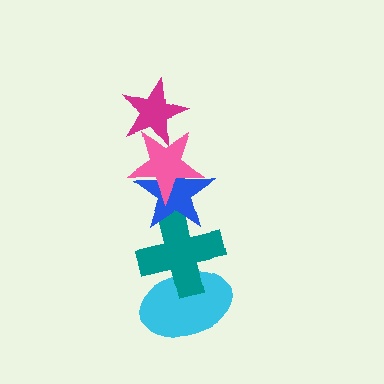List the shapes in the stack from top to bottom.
From top to bottom: the magenta star, the pink star, the blue star, the teal cross, the cyan ellipse.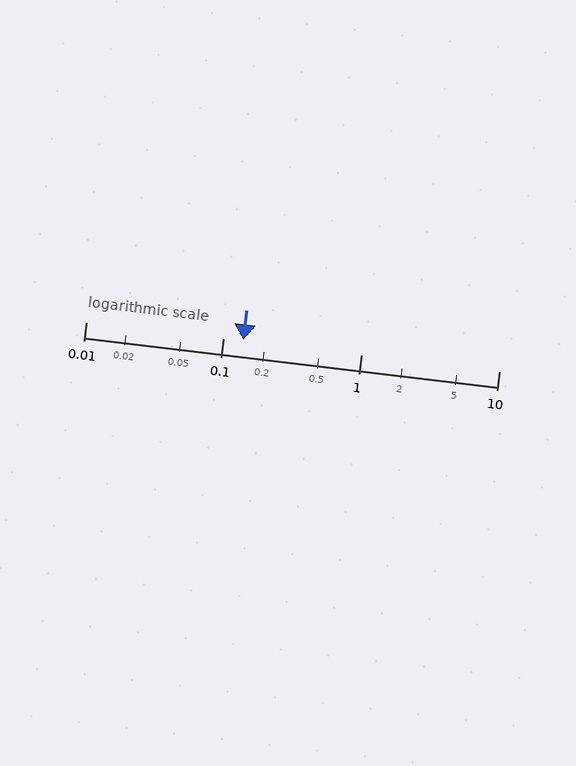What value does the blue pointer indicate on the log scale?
The pointer indicates approximately 0.14.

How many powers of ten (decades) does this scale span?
The scale spans 3 decades, from 0.01 to 10.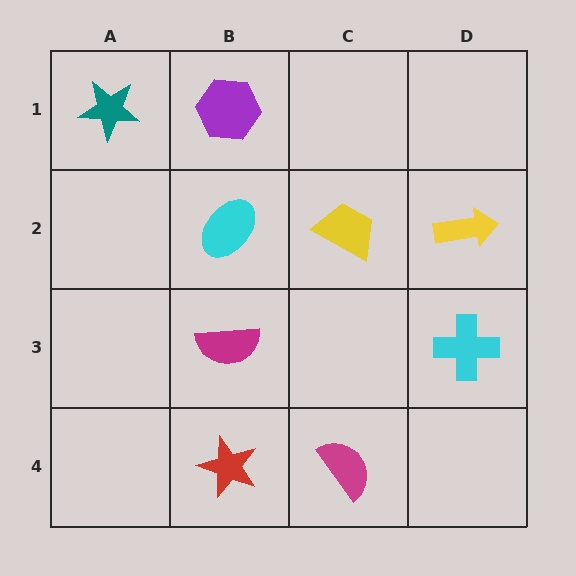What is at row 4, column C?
A magenta semicircle.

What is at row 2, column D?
A yellow arrow.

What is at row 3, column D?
A cyan cross.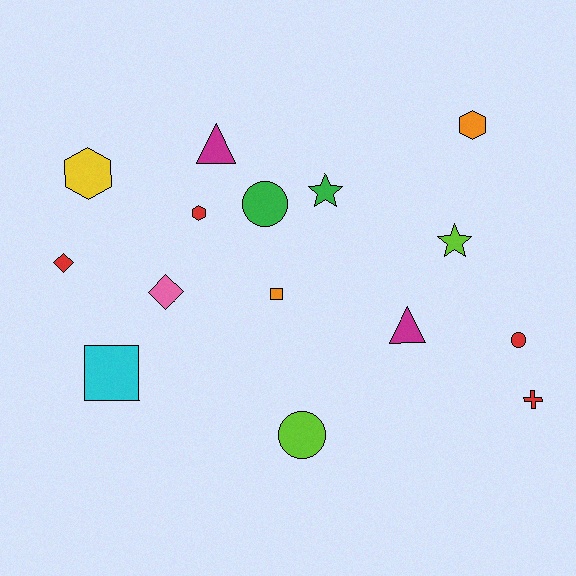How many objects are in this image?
There are 15 objects.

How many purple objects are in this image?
There are no purple objects.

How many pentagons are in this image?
There are no pentagons.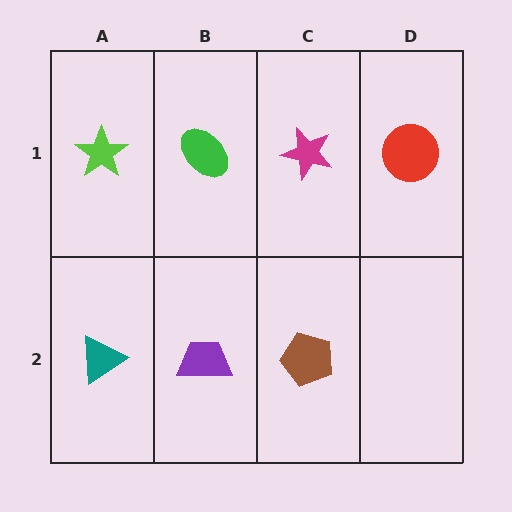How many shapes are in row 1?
4 shapes.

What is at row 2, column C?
A brown pentagon.